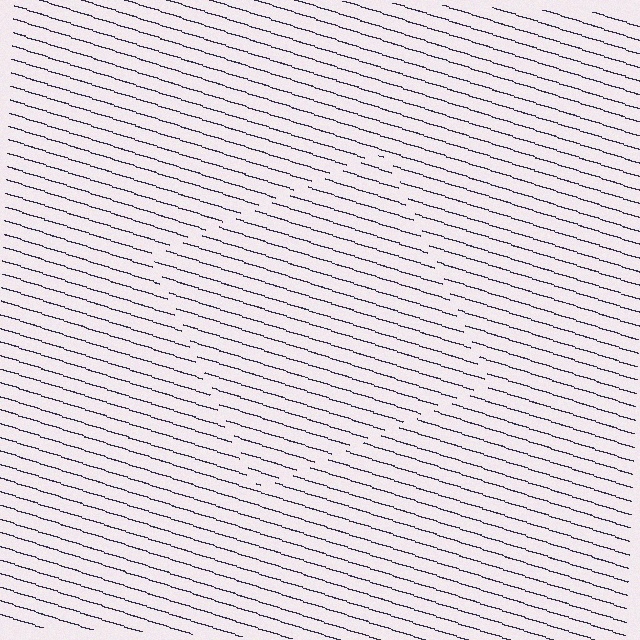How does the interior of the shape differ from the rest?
The interior of the shape contains the same grating, shifted by half a period — the contour is defined by the phase discontinuity where line-ends from the inner and outer gratings abut.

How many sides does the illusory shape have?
4 sides — the line-ends trace a square.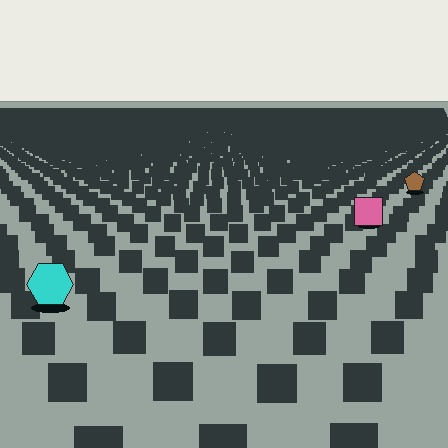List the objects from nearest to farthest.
From nearest to farthest: the cyan hexagon, the pink square, the brown pentagon.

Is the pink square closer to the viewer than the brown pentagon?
Yes. The pink square is closer — you can tell from the texture gradient: the ground texture is coarser near it.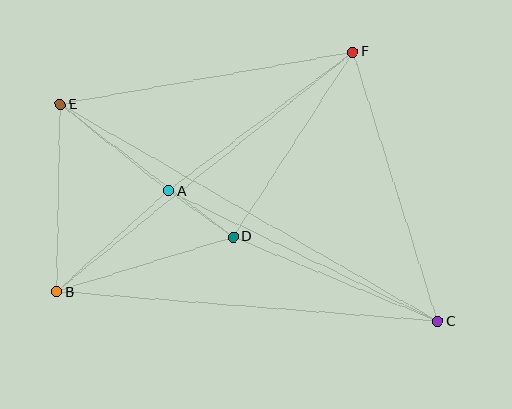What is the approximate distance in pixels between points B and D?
The distance between B and D is approximately 184 pixels.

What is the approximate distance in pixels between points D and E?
The distance between D and E is approximately 218 pixels.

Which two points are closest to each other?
Points A and D are closest to each other.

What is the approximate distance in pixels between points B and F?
The distance between B and F is approximately 381 pixels.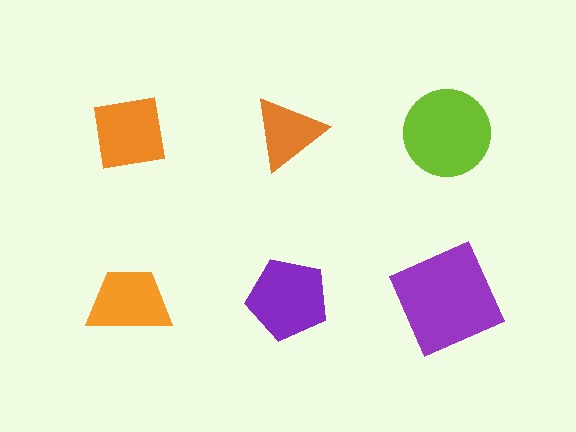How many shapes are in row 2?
3 shapes.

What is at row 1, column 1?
An orange square.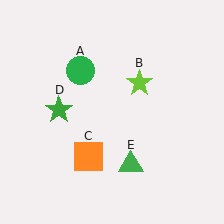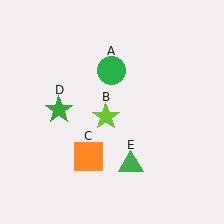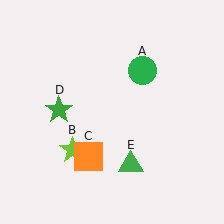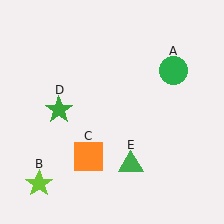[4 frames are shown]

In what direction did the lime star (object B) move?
The lime star (object B) moved down and to the left.